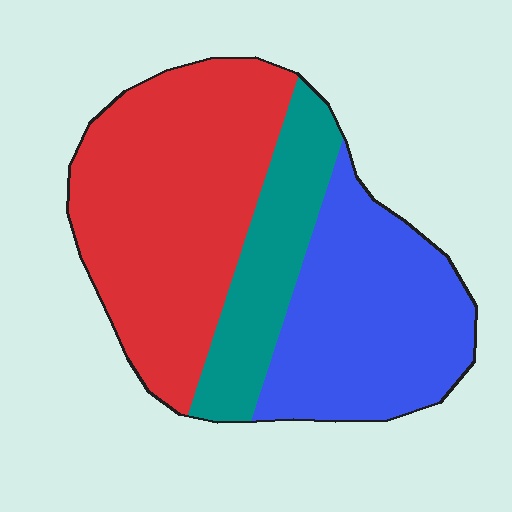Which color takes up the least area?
Teal, at roughly 20%.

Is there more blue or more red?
Red.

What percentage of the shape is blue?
Blue takes up between a third and a half of the shape.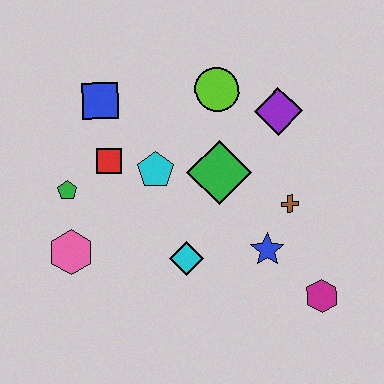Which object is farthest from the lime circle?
The magenta hexagon is farthest from the lime circle.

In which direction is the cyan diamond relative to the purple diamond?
The cyan diamond is below the purple diamond.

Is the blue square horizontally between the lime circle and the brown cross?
No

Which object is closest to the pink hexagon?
The green pentagon is closest to the pink hexagon.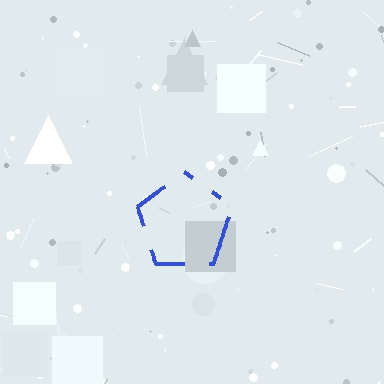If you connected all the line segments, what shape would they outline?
They would outline a pentagon.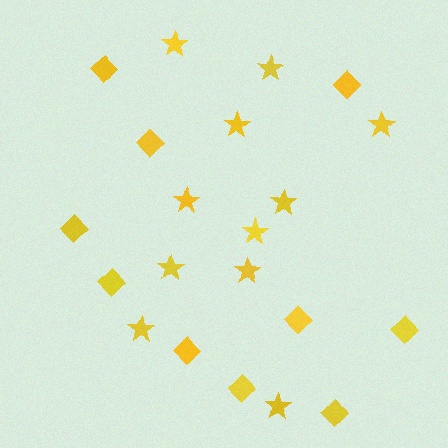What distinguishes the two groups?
There are 2 groups: one group of stars (11) and one group of diamonds (10).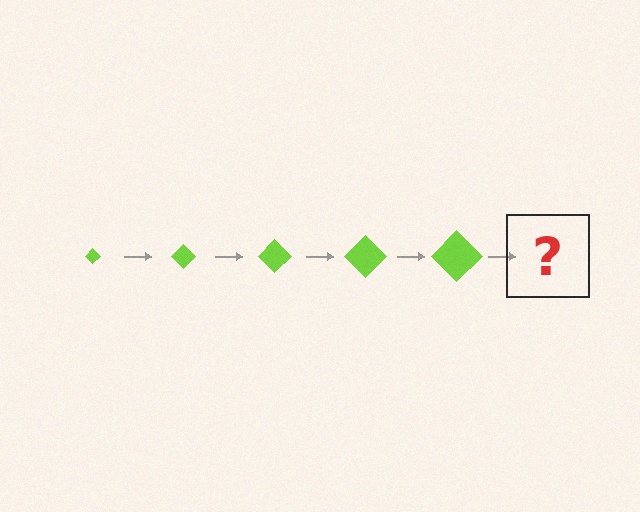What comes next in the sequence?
The next element should be a lime diamond, larger than the previous one.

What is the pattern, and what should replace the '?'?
The pattern is that the diamond gets progressively larger each step. The '?' should be a lime diamond, larger than the previous one.